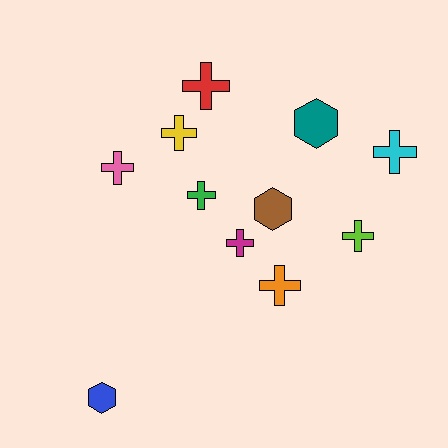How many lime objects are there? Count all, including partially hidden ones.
There is 1 lime object.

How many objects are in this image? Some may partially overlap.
There are 11 objects.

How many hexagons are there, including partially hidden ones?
There are 3 hexagons.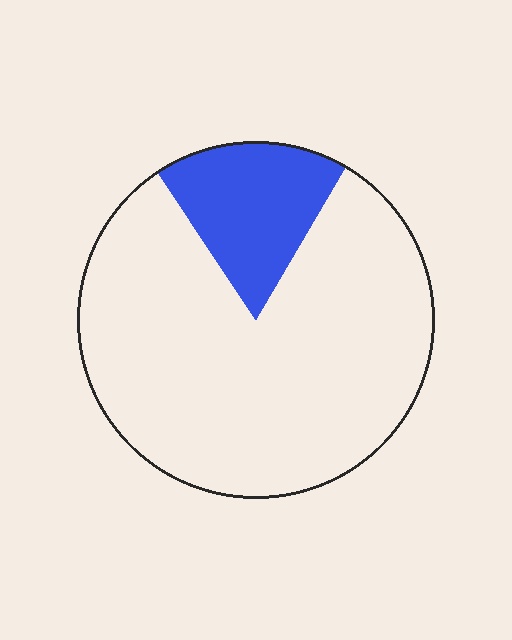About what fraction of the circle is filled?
About one sixth (1/6).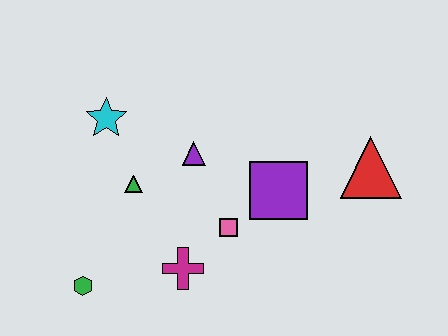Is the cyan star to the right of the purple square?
No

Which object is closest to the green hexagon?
The magenta cross is closest to the green hexagon.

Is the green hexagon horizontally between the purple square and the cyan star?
No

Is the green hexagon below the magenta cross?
Yes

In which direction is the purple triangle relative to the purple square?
The purple triangle is to the left of the purple square.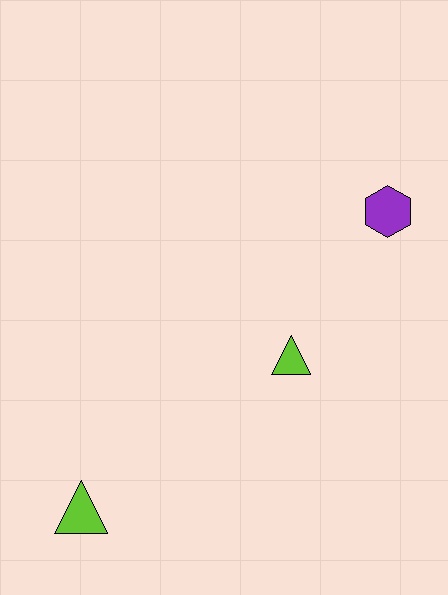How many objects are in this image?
There are 3 objects.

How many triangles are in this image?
There are 2 triangles.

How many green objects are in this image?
There are no green objects.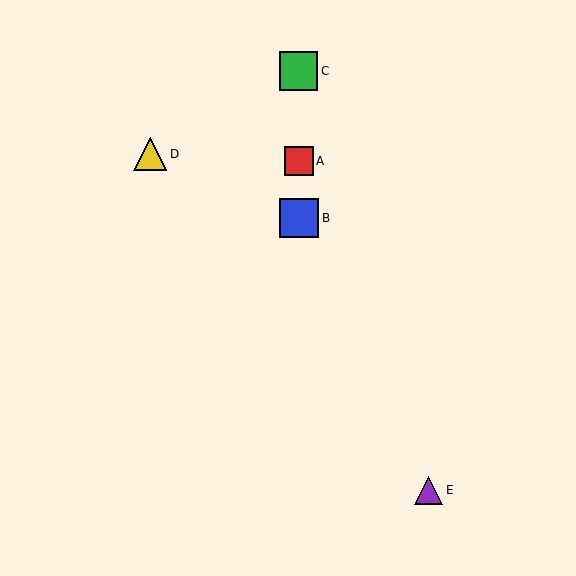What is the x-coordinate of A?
Object A is at x≈299.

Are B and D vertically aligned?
No, B is at x≈299 and D is at x≈150.